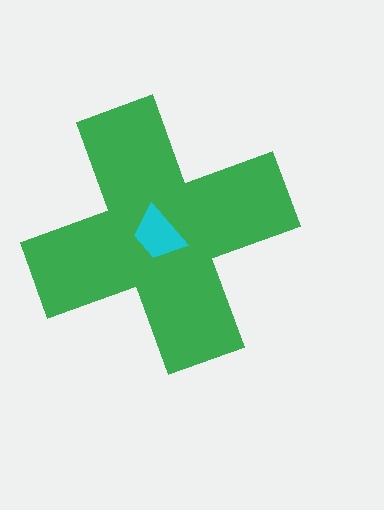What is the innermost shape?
The cyan trapezoid.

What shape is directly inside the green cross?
The cyan trapezoid.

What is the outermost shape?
The green cross.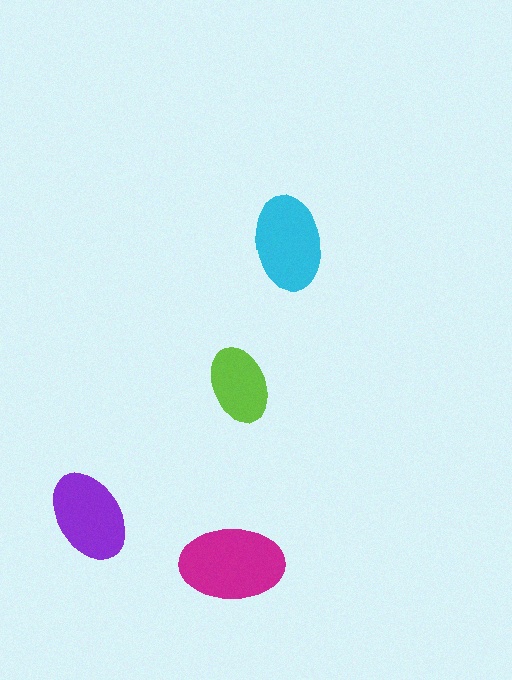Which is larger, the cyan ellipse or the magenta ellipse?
The magenta one.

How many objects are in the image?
There are 4 objects in the image.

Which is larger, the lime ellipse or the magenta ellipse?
The magenta one.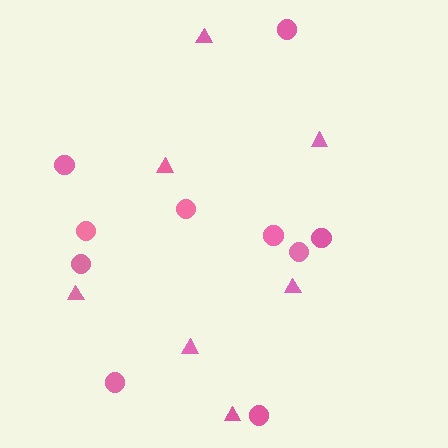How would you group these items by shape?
There are 2 groups: one group of triangles (7) and one group of circles (10).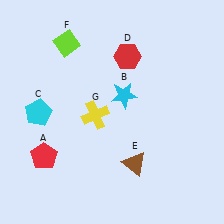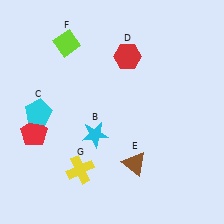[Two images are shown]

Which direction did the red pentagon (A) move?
The red pentagon (A) moved up.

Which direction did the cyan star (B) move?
The cyan star (B) moved down.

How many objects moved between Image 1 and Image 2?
3 objects moved between the two images.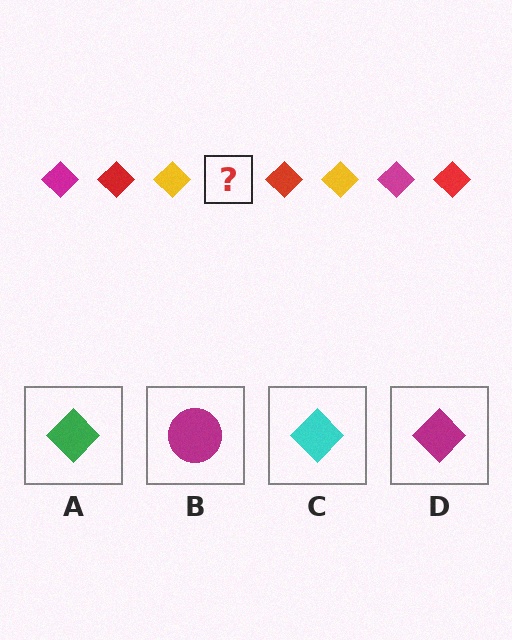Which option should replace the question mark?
Option D.